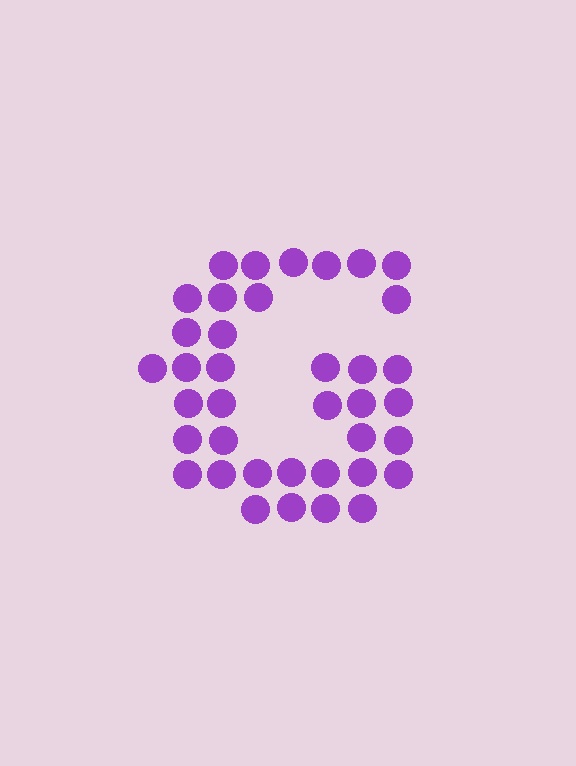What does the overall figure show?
The overall figure shows the letter G.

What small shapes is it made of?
It is made of small circles.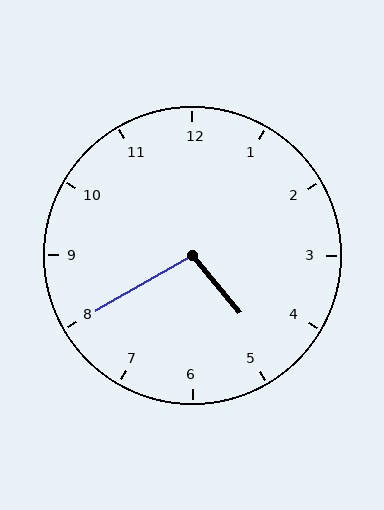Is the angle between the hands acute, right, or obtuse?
It is obtuse.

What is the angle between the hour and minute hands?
Approximately 100 degrees.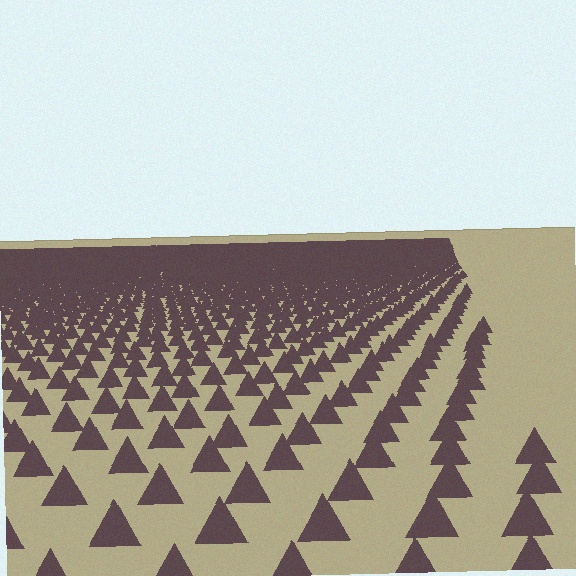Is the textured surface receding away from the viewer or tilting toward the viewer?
The surface is receding away from the viewer. Texture elements get smaller and denser toward the top.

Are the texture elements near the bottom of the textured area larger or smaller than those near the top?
Larger. Near the bottom, elements are closer to the viewer and appear at a bigger on-screen size.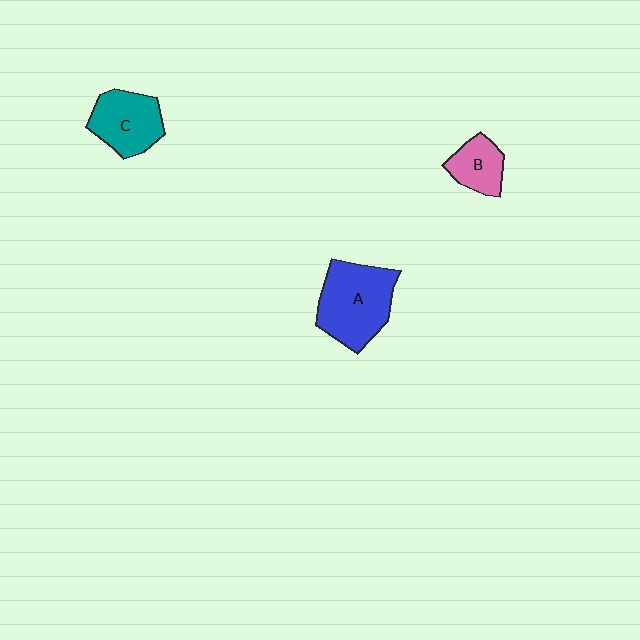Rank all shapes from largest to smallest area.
From largest to smallest: A (blue), C (teal), B (pink).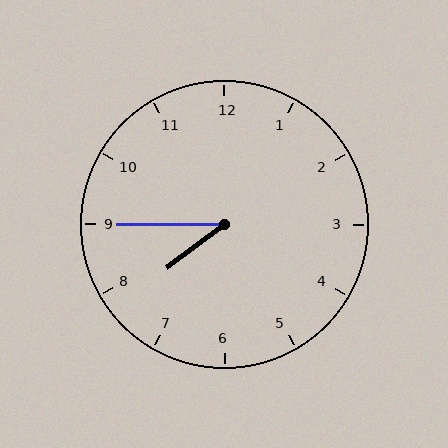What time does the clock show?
7:45.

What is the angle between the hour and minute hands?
Approximately 38 degrees.